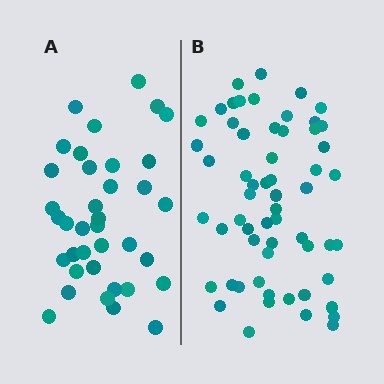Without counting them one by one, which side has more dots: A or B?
Region B (the right region) has more dots.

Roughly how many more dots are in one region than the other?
Region B has approximately 20 more dots than region A.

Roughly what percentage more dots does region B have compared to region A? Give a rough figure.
About 60% more.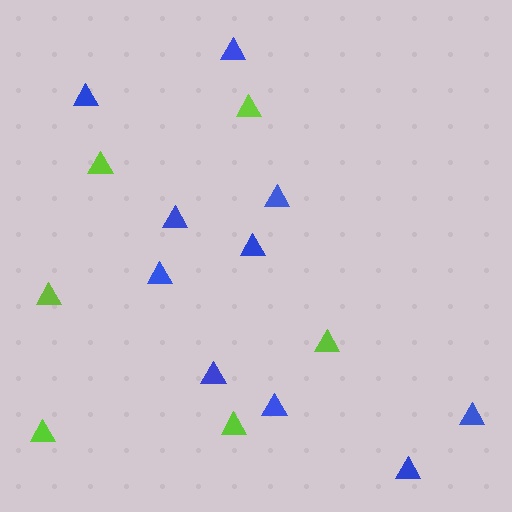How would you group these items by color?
There are 2 groups: one group of lime triangles (6) and one group of blue triangles (10).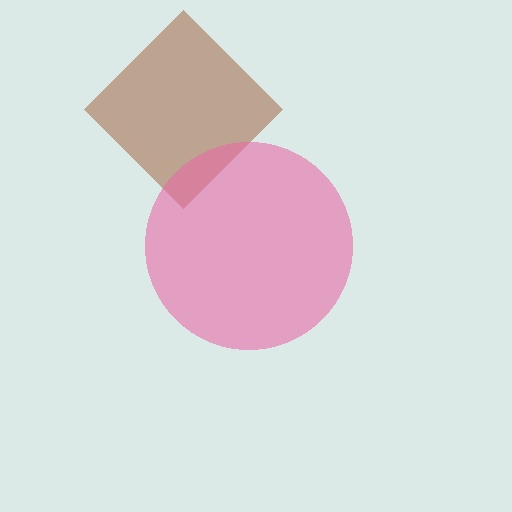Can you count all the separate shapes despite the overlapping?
Yes, there are 2 separate shapes.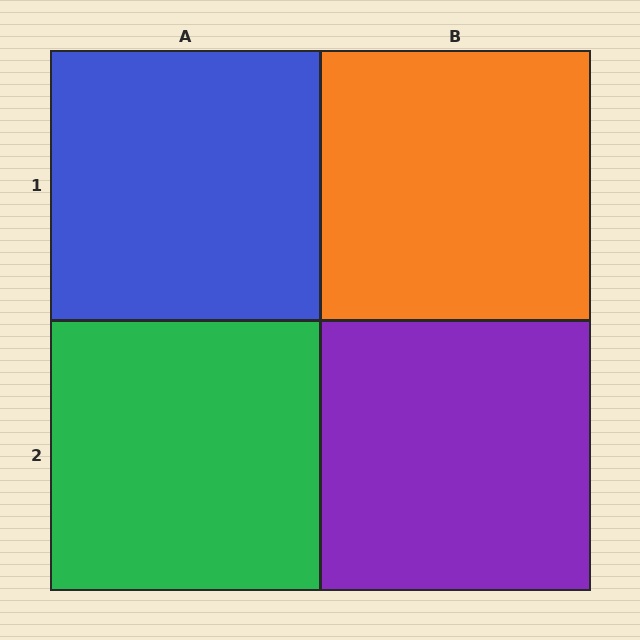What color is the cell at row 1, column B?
Orange.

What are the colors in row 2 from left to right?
Green, purple.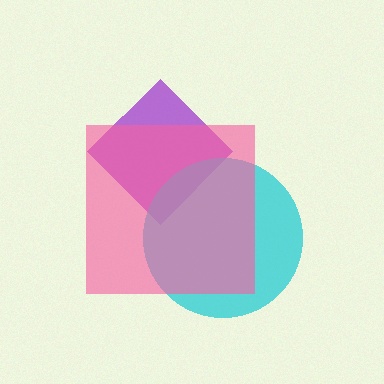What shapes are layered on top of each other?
The layered shapes are: a purple diamond, a cyan circle, a pink square.